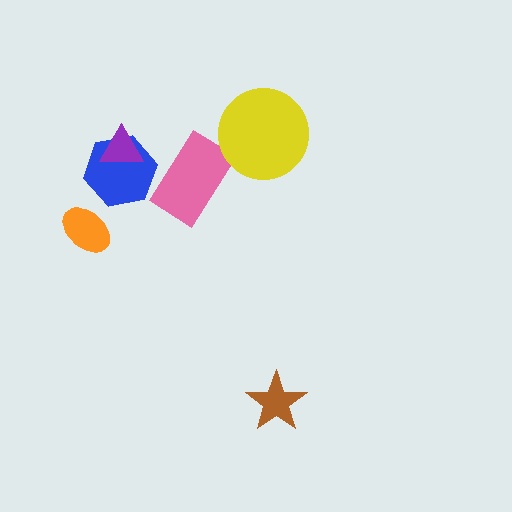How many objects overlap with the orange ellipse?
0 objects overlap with the orange ellipse.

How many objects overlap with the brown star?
0 objects overlap with the brown star.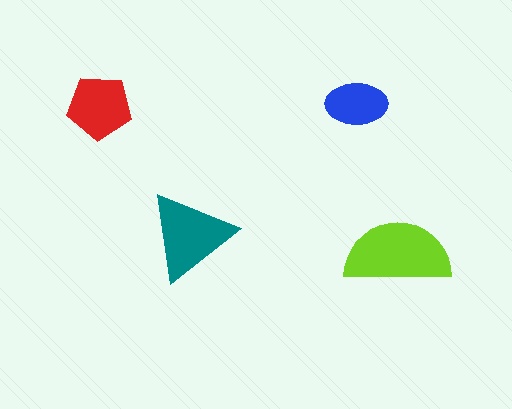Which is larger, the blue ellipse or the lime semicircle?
The lime semicircle.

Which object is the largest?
The lime semicircle.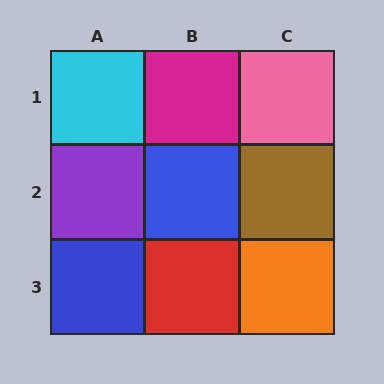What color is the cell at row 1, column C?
Pink.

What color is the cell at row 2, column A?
Purple.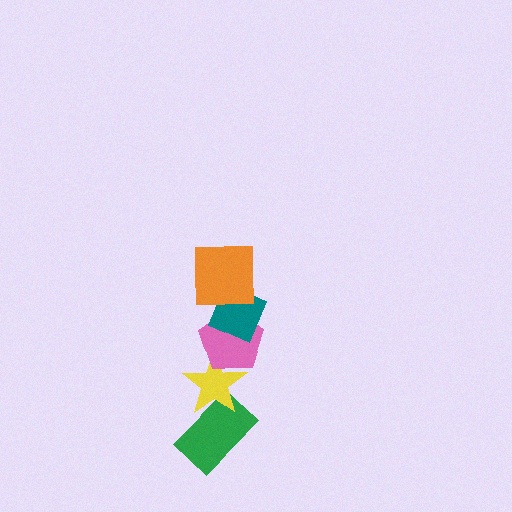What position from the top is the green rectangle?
The green rectangle is 5th from the top.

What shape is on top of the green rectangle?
The yellow star is on top of the green rectangle.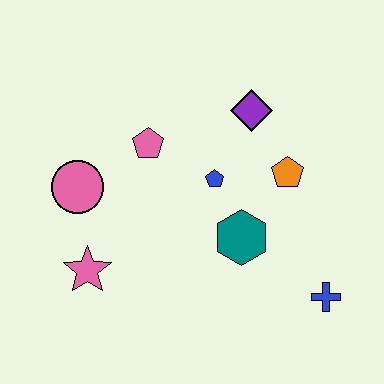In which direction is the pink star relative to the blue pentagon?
The pink star is to the left of the blue pentagon.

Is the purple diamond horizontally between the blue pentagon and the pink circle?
No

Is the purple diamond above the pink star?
Yes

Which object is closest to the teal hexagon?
The blue pentagon is closest to the teal hexagon.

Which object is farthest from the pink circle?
The blue cross is farthest from the pink circle.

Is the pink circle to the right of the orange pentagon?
No